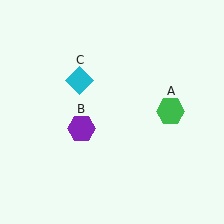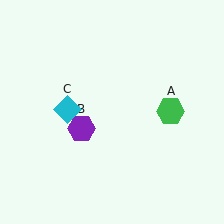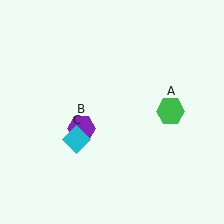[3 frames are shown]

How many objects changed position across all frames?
1 object changed position: cyan diamond (object C).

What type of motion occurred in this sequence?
The cyan diamond (object C) rotated counterclockwise around the center of the scene.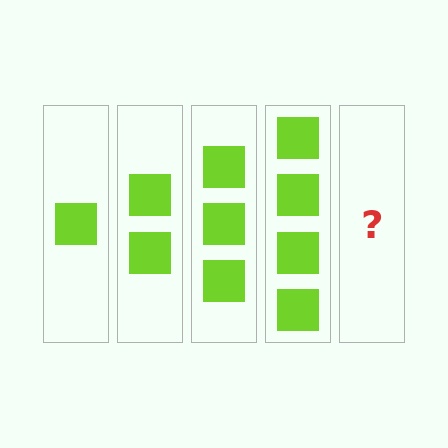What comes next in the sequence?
The next element should be 5 squares.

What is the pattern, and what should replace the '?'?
The pattern is that each step adds one more square. The '?' should be 5 squares.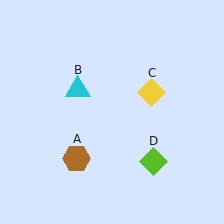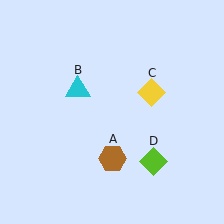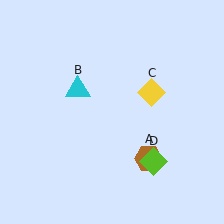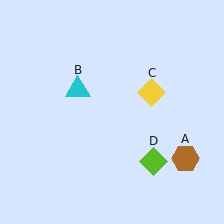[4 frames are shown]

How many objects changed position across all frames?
1 object changed position: brown hexagon (object A).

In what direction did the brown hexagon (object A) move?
The brown hexagon (object A) moved right.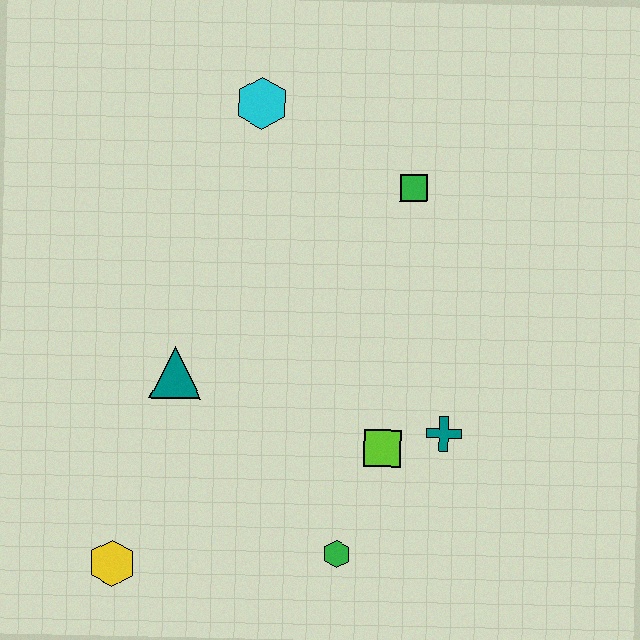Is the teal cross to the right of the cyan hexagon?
Yes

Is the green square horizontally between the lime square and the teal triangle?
No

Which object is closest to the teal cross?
The lime square is closest to the teal cross.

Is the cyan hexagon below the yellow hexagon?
No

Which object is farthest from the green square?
The yellow hexagon is farthest from the green square.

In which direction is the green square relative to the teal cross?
The green square is above the teal cross.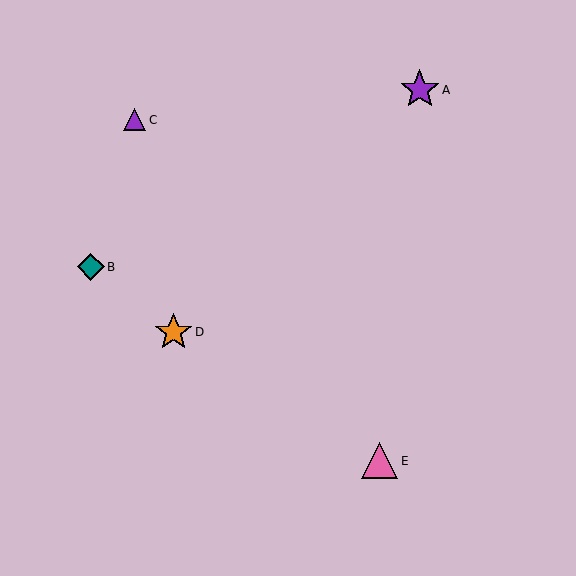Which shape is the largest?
The purple star (labeled A) is the largest.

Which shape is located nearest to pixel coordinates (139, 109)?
The purple triangle (labeled C) at (135, 120) is nearest to that location.